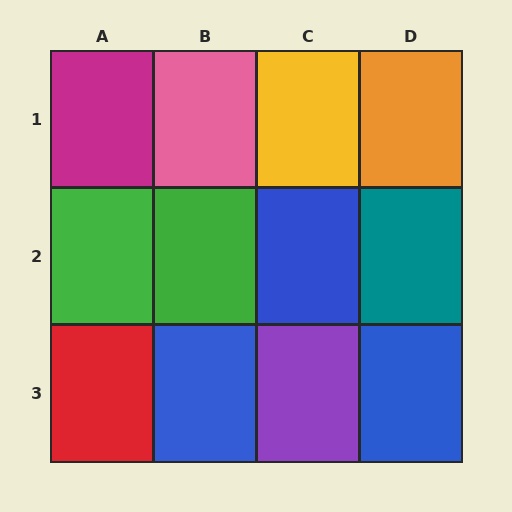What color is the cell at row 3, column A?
Red.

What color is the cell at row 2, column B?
Green.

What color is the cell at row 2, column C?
Blue.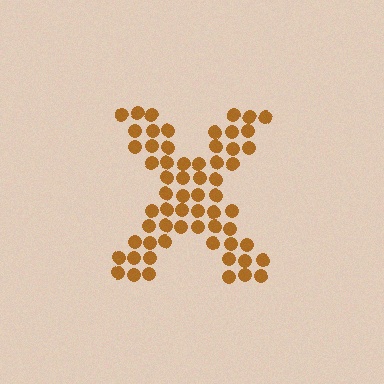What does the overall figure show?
The overall figure shows the letter X.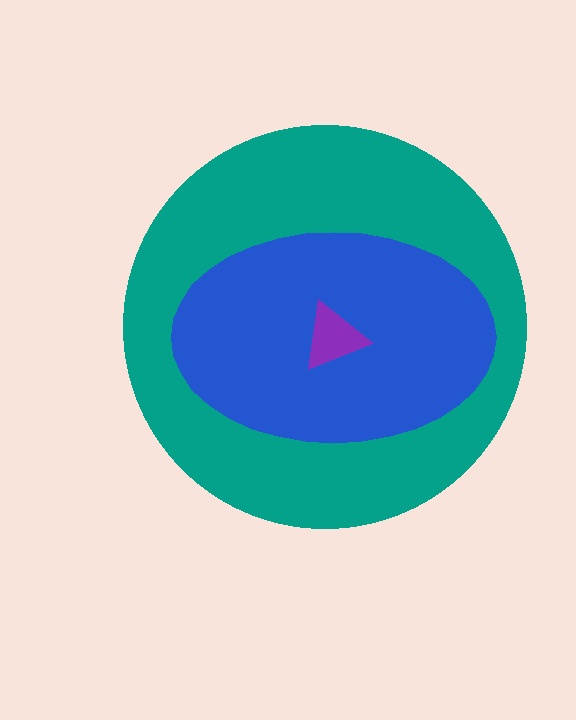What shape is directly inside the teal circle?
The blue ellipse.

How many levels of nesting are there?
3.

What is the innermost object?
The purple triangle.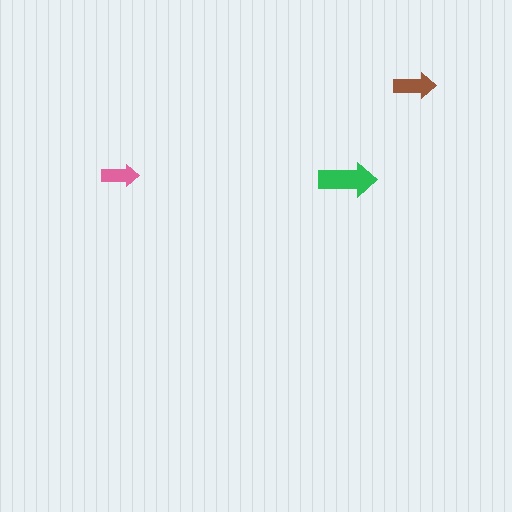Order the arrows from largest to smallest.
the green one, the brown one, the pink one.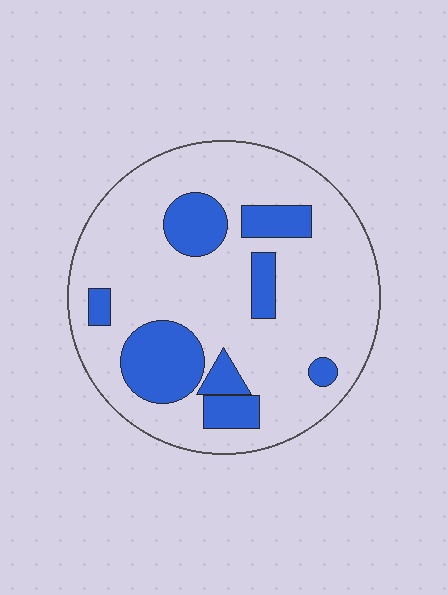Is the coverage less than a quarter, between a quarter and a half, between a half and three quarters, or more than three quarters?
Less than a quarter.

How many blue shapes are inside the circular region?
8.